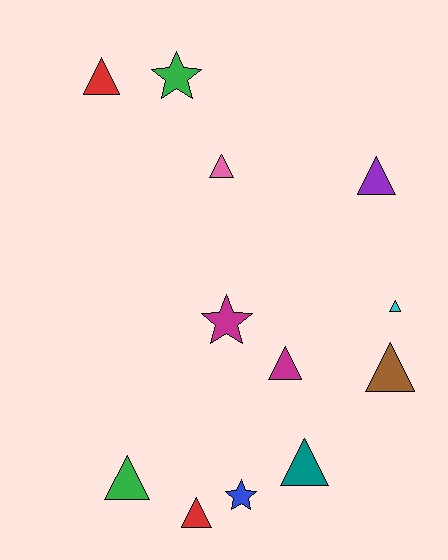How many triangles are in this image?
There are 9 triangles.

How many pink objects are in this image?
There is 1 pink object.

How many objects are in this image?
There are 12 objects.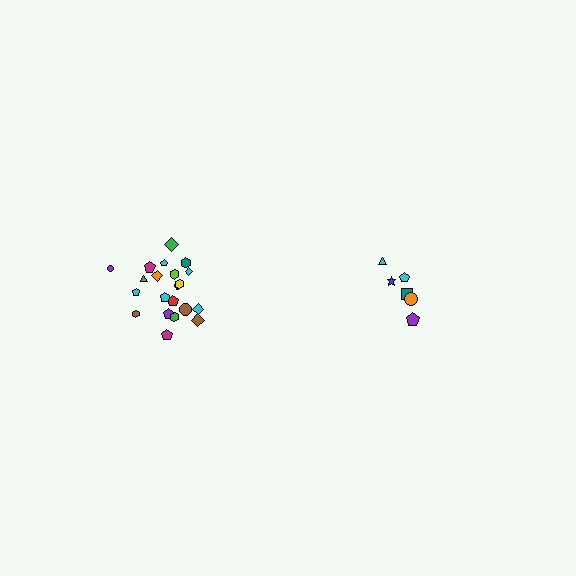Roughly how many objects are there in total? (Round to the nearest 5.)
Roughly 30 objects in total.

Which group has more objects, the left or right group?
The left group.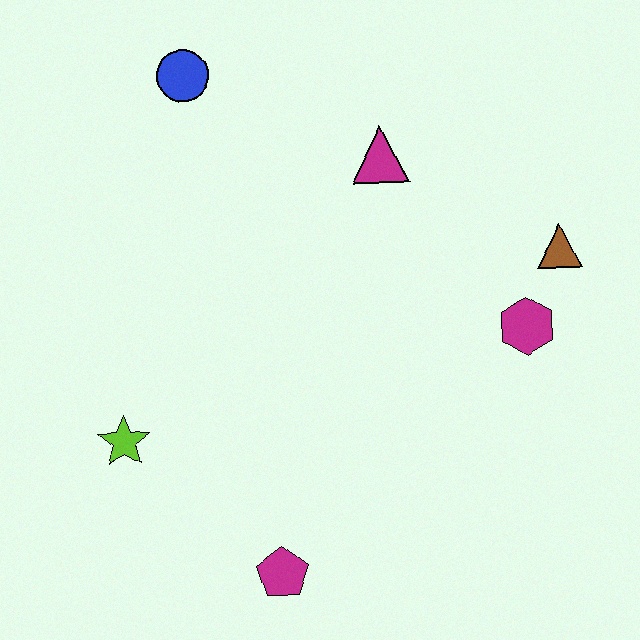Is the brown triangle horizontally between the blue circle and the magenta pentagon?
No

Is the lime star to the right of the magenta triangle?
No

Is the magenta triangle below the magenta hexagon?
No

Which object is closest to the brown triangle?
The magenta hexagon is closest to the brown triangle.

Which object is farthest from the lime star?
The brown triangle is farthest from the lime star.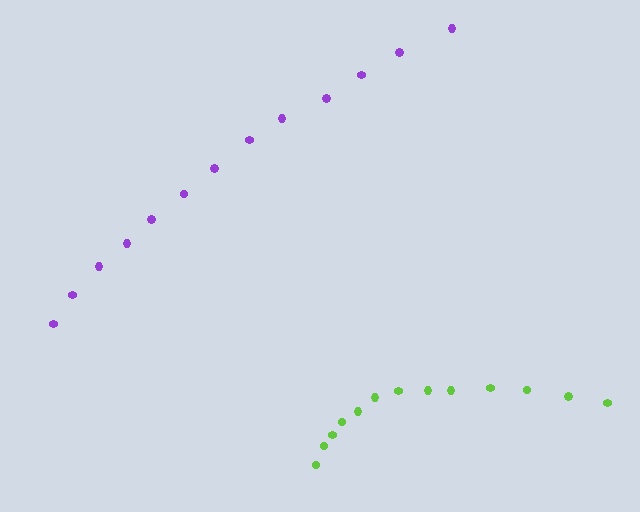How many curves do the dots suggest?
There are 2 distinct paths.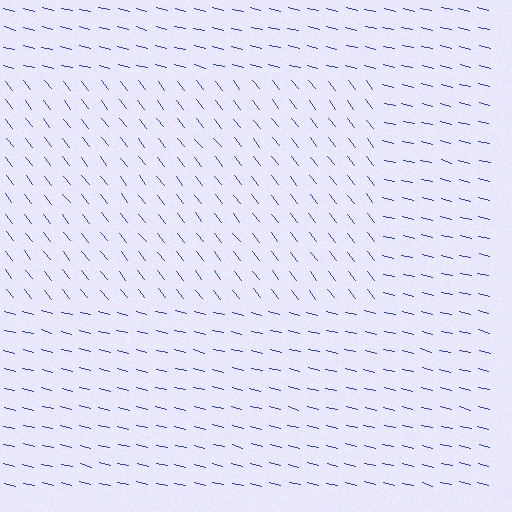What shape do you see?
I see a rectangle.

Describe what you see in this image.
The image is filled with small blue line segments. A rectangle region in the image has lines oriented differently from the surrounding lines, creating a visible texture boundary.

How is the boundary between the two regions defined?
The boundary is defined purely by a change in line orientation (approximately 38 degrees difference). All lines are the same color and thickness.